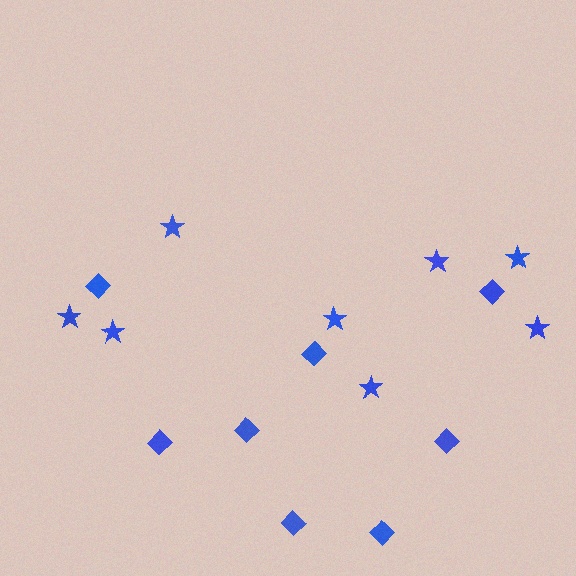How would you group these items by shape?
There are 2 groups: one group of diamonds (8) and one group of stars (8).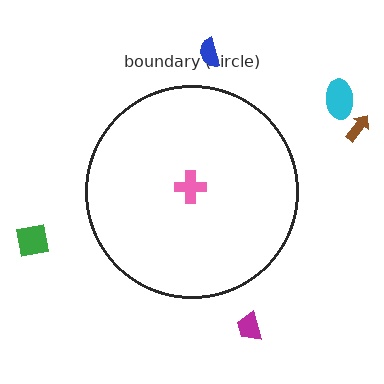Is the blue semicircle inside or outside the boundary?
Outside.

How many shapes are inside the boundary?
1 inside, 5 outside.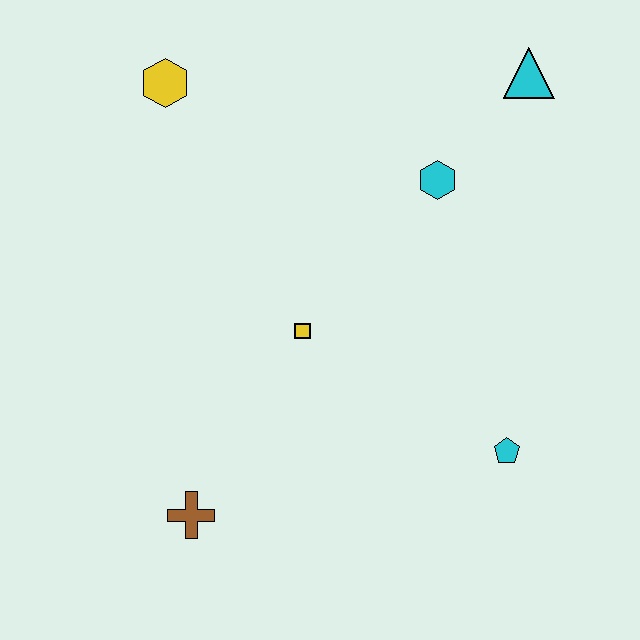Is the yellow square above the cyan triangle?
No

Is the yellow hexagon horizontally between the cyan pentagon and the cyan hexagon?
No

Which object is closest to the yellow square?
The cyan hexagon is closest to the yellow square.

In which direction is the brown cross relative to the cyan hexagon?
The brown cross is below the cyan hexagon.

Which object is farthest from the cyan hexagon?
The brown cross is farthest from the cyan hexagon.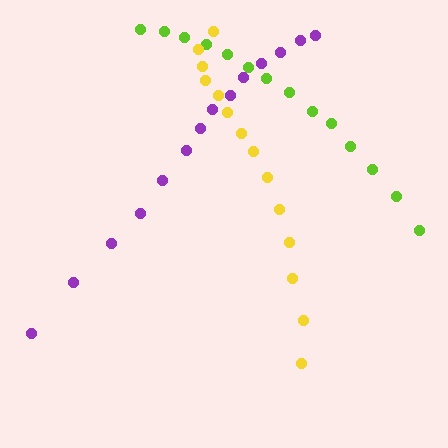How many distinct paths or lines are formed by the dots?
There are 3 distinct paths.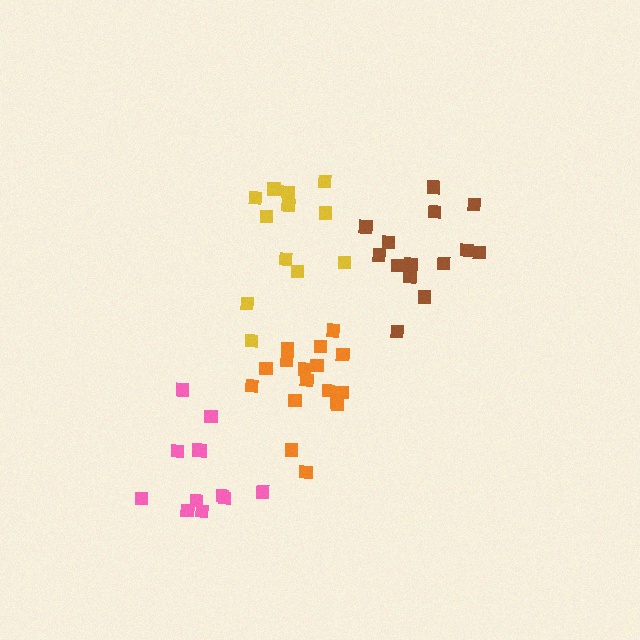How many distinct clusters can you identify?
There are 4 distinct clusters.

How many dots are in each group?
Group 1: 12 dots, Group 2: 12 dots, Group 3: 14 dots, Group 4: 17 dots (55 total).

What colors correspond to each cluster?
The clusters are colored: pink, yellow, brown, orange.